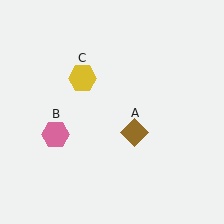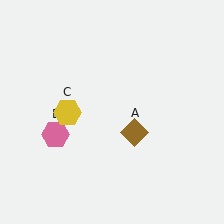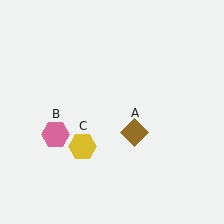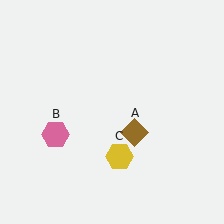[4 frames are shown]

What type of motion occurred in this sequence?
The yellow hexagon (object C) rotated counterclockwise around the center of the scene.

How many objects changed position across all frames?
1 object changed position: yellow hexagon (object C).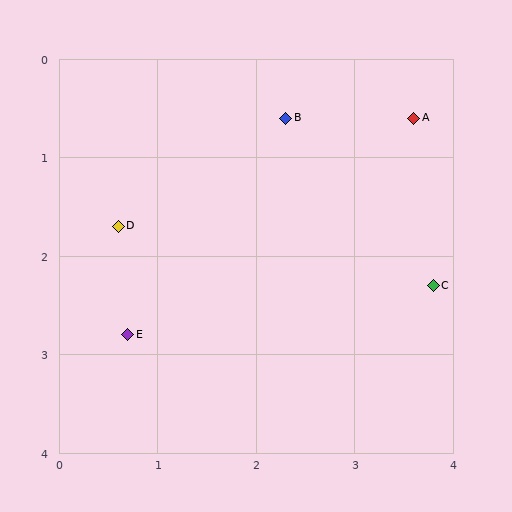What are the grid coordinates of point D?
Point D is at approximately (0.6, 1.7).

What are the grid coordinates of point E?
Point E is at approximately (0.7, 2.8).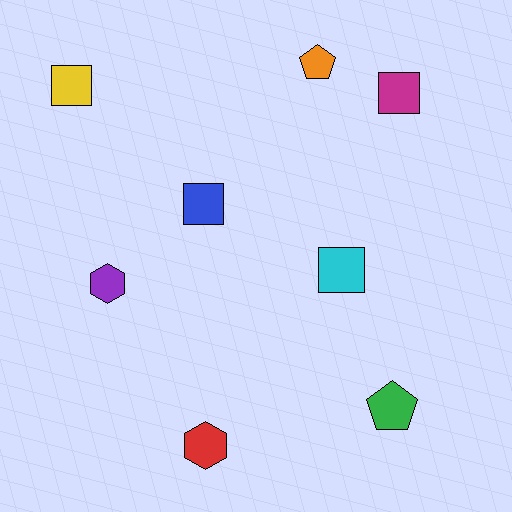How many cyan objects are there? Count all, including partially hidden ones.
There is 1 cyan object.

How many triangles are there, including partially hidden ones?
There are no triangles.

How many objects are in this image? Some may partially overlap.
There are 8 objects.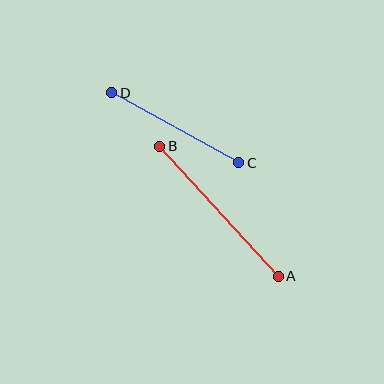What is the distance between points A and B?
The distance is approximately 176 pixels.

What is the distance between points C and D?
The distance is approximately 145 pixels.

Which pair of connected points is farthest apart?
Points A and B are farthest apart.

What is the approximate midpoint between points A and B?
The midpoint is at approximately (219, 211) pixels.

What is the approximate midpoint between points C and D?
The midpoint is at approximately (175, 128) pixels.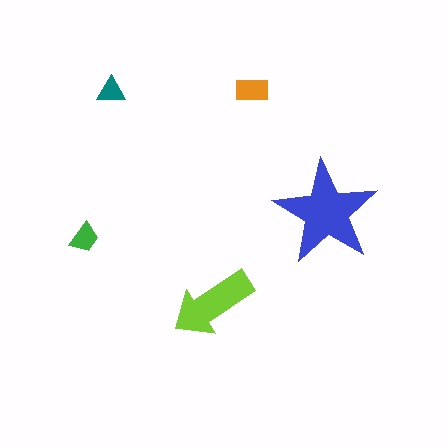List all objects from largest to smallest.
The blue star, the lime arrow, the orange rectangle, the green trapezoid, the teal triangle.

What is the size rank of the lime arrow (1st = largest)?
2nd.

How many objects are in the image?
There are 5 objects in the image.